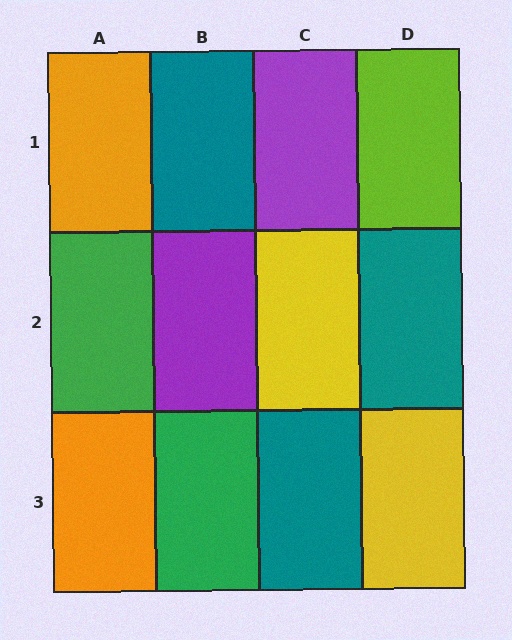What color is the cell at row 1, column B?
Teal.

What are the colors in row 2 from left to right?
Green, purple, yellow, teal.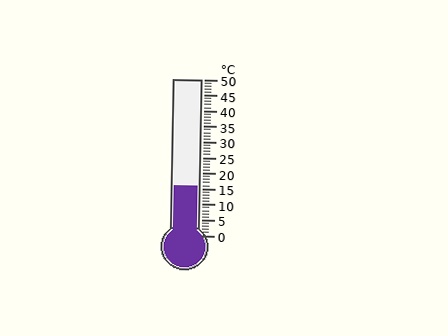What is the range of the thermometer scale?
The thermometer scale ranges from 0°C to 50°C.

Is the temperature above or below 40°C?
The temperature is below 40°C.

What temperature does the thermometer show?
The thermometer shows approximately 16°C.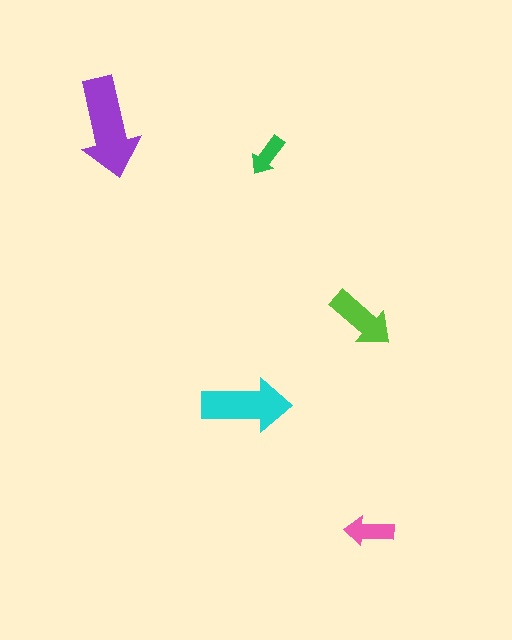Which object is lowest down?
The pink arrow is bottommost.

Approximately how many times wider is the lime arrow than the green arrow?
About 1.5 times wider.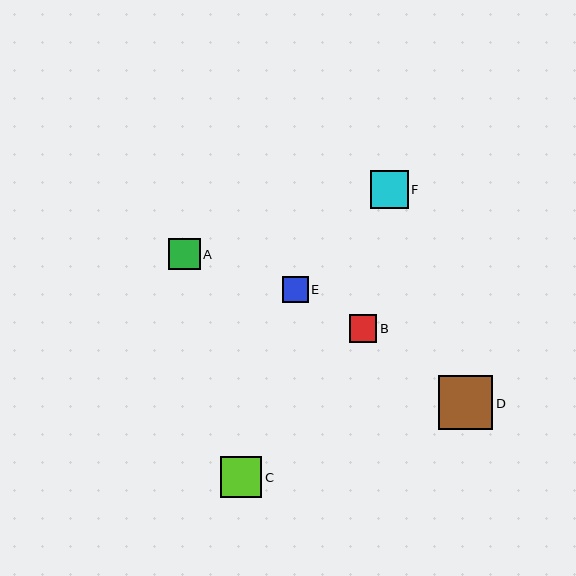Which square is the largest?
Square D is the largest with a size of approximately 54 pixels.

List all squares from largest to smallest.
From largest to smallest: D, C, F, A, B, E.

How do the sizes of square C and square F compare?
Square C and square F are approximately the same size.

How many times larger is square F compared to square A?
Square F is approximately 1.2 times the size of square A.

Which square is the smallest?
Square E is the smallest with a size of approximately 26 pixels.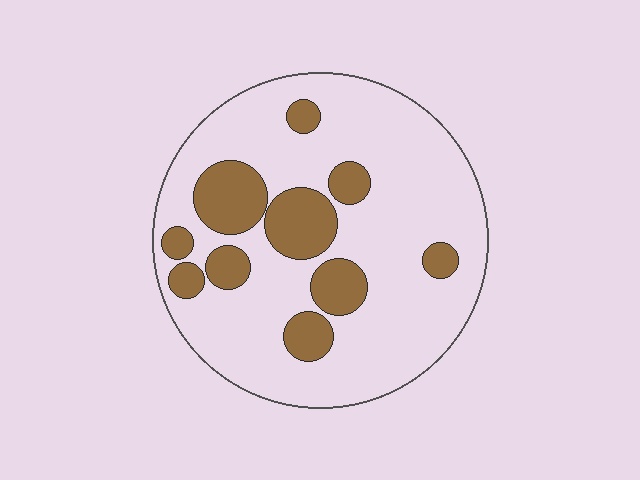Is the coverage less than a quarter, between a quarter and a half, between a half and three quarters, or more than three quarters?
Less than a quarter.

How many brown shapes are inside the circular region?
10.